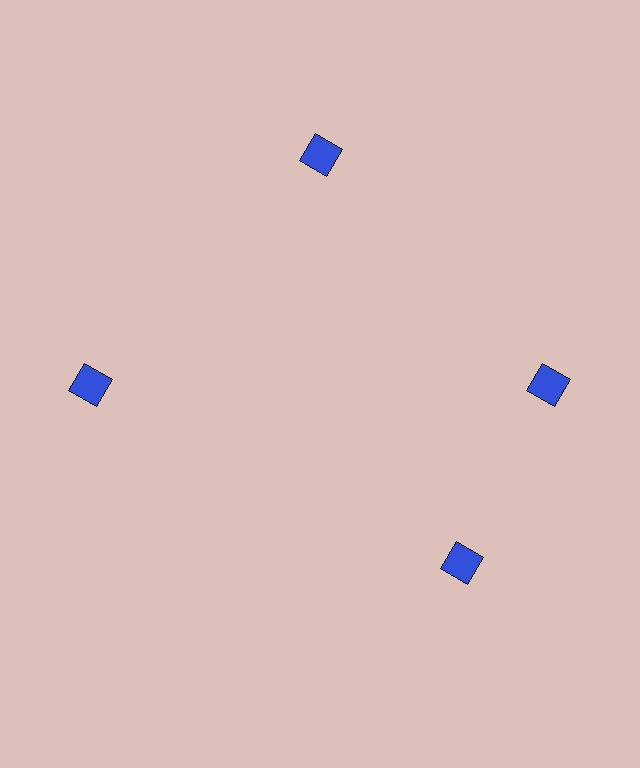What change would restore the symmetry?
The symmetry would be restored by rotating it back into even spacing with its neighbors so that all 4 diamonds sit at equal angles and equal distance from the center.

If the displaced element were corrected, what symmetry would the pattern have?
It would have 4-fold rotational symmetry — the pattern would map onto itself every 90 degrees.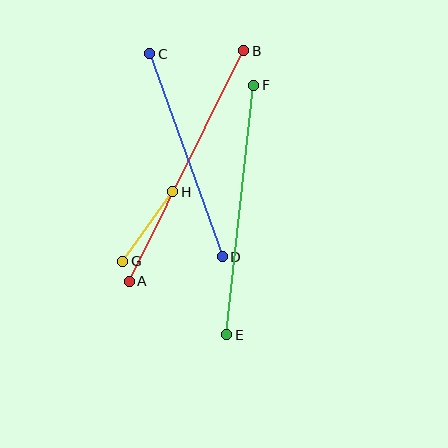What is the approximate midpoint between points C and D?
The midpoint is at approximately (186, 155) pixels.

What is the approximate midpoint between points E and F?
The midpoint is at approximately (240, 210) pixels.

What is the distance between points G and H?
The distance is approximately 86 pixels.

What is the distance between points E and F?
The distance is approximately 251 pixels.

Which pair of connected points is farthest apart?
Points A and B are farthest apart.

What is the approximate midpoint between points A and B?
The midpoint is at approximately (186, 166) pixels.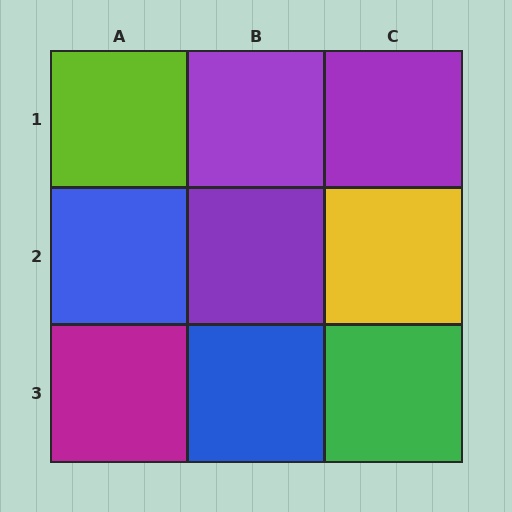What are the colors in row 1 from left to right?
Lime, purple, purple.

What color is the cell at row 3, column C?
Green.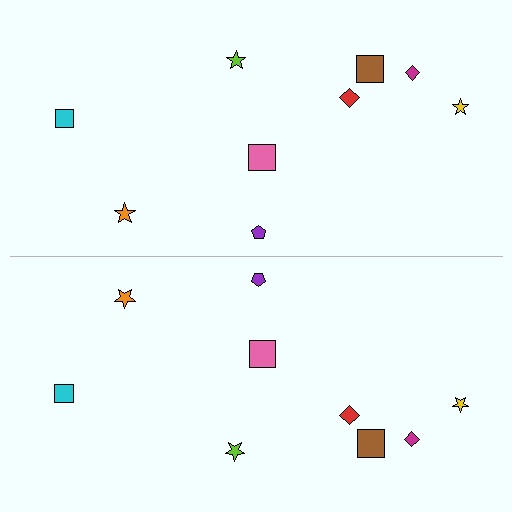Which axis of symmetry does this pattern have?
The pattern has a horizontal axis of symmetry running through the center of the image.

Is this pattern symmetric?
Yes, this pattern has bilateral (reflection) symmetry.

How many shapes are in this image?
There are 18 shapes in this image.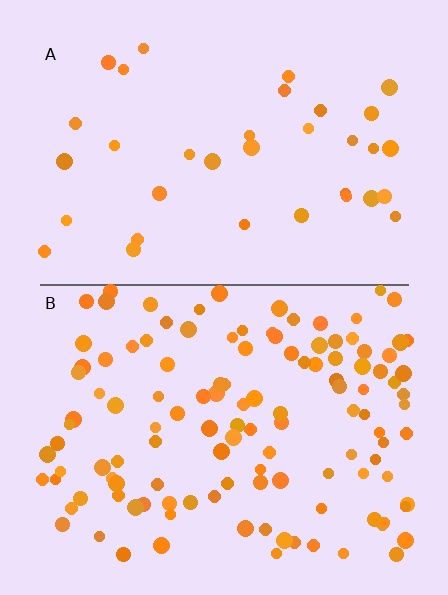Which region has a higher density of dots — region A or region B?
B (the bottom).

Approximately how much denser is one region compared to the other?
Approximately 3.5× — region B over region A.